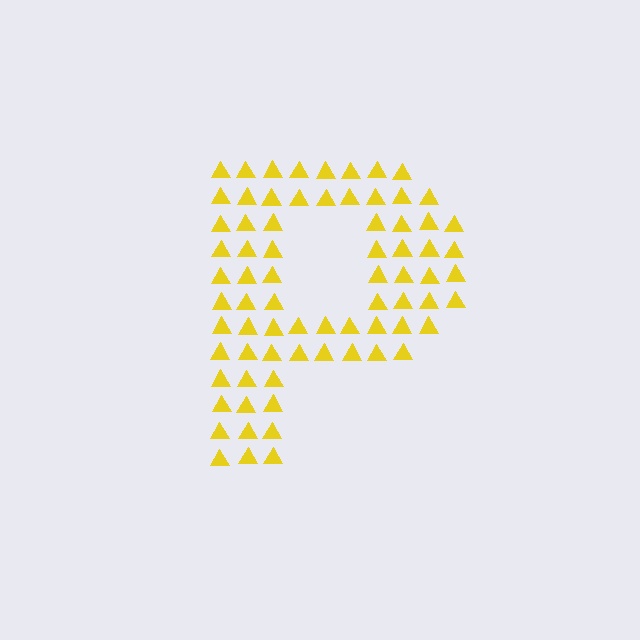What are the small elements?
The small elements are triangles.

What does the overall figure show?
The overall figure shows the letter P.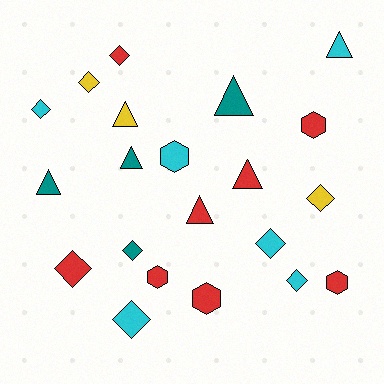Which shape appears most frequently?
Diamond, with 9 objects.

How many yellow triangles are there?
There is 1 yellow triangle.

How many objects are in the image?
There are 21 objects.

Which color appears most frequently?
Red, with 8 objects.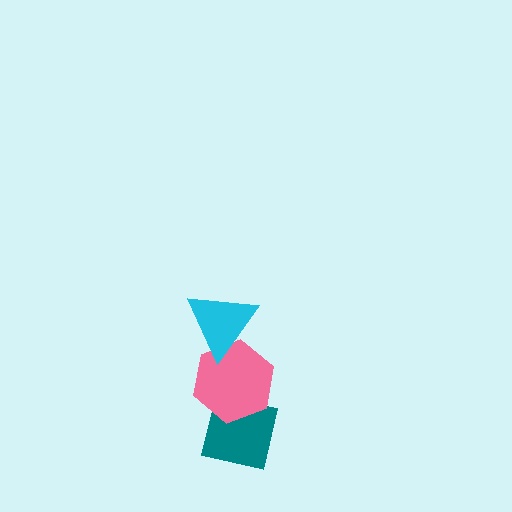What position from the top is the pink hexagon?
The pink hexagon is 2nd from the top.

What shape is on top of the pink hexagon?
The cyan triangle is on top of the pink hexagon.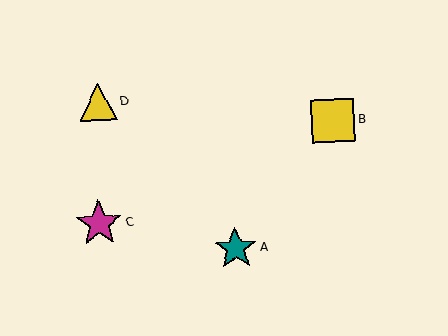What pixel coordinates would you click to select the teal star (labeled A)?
Click at (235, 248) to select the teal star A.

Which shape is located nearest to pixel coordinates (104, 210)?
The magenta star (labeled C) at (99, 224) is nearest to that location.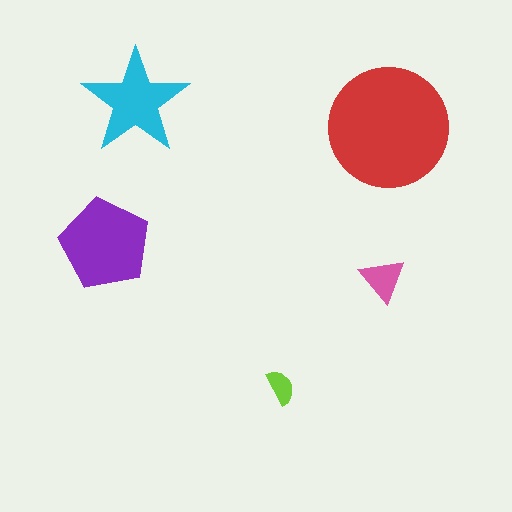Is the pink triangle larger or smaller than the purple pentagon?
Smaller.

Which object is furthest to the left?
The purple pentagon is leftmost.